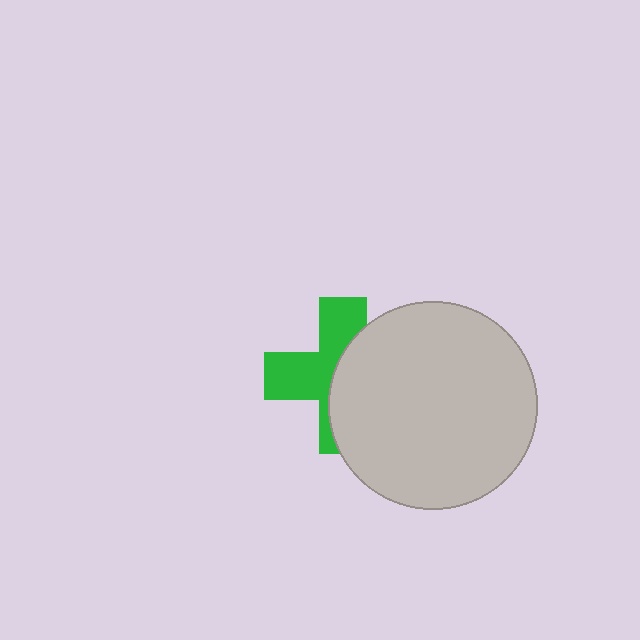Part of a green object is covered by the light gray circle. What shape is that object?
It is a cross.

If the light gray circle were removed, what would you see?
You would see the complete green cross.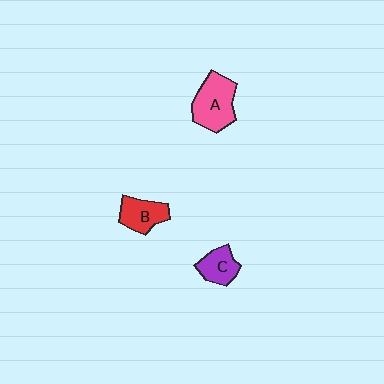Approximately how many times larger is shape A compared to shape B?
Approximately 1.5 times.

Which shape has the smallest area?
Shape C (purple).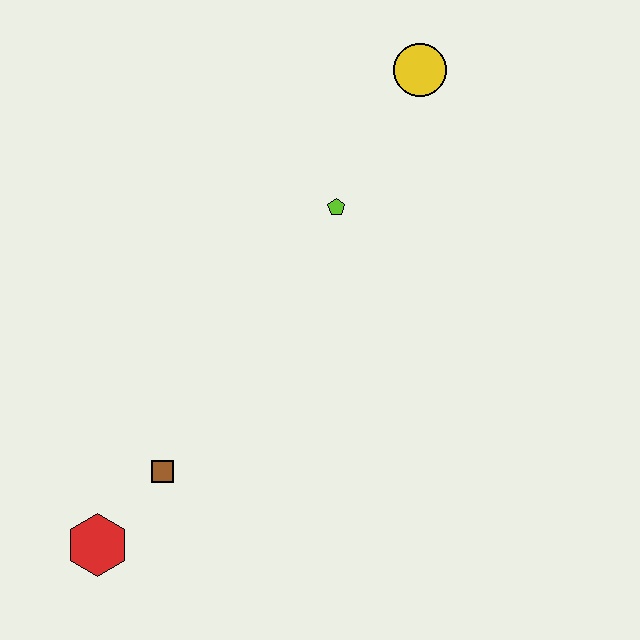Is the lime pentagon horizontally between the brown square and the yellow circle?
Yes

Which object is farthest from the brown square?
The yellow circle is farthest from the brown square.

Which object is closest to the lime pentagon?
The yellow circle is closest to the lime pentagon.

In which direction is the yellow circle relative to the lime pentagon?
The yellow circle is above the lime pentagon.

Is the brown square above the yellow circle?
No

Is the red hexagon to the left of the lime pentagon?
Yes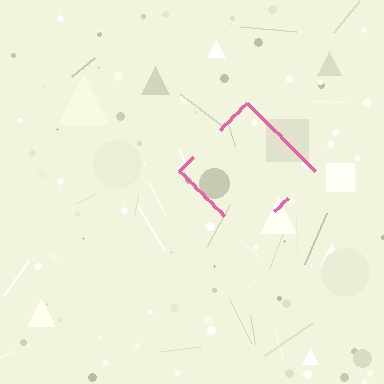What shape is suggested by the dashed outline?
The dashed outline suggests a diamond.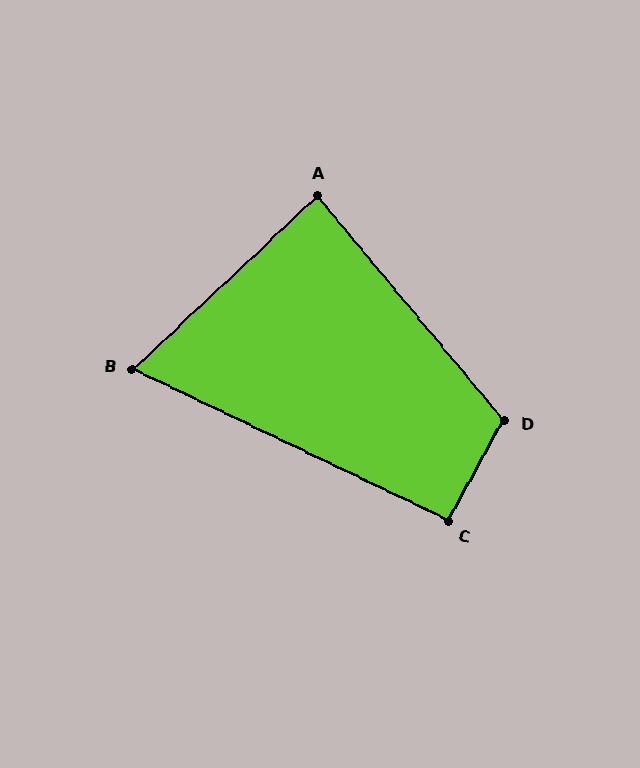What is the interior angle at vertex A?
Approximately 87 degrees (approximately right).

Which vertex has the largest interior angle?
D, at approximately 111 degrees.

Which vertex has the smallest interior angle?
B, at approximately 69 degrees.